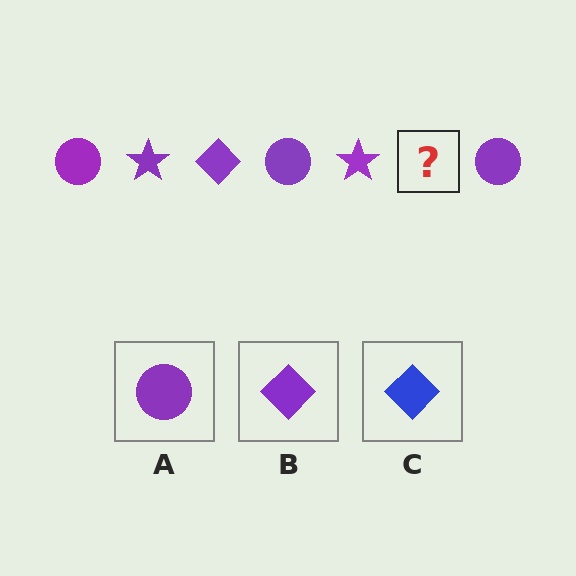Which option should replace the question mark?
Option B.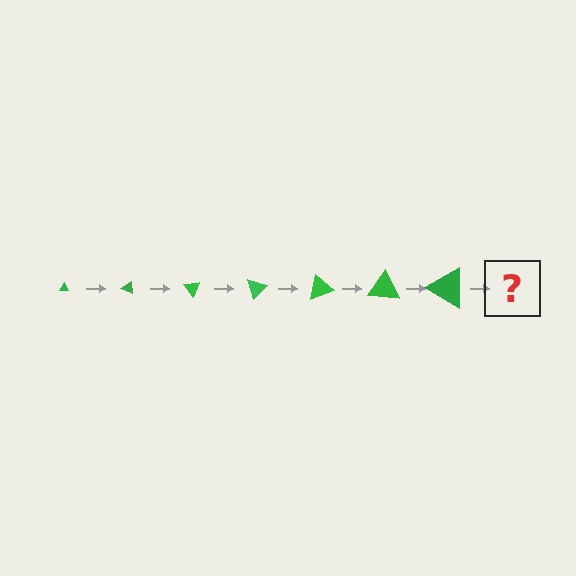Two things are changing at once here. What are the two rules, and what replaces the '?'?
The two rules are that the triangle grows larger each step and it rotates 25 degrees each step. The '?' should be a triangle, larger than the previous one and rotated 175 degrees from the start.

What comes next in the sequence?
The next element should be a triangle, larger than the previous one and rotated 175 degrees from the start.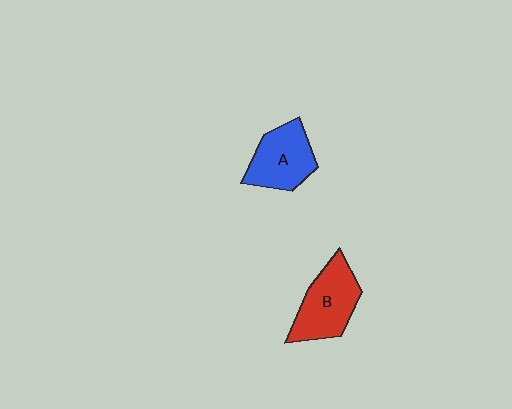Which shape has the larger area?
Shape B (red).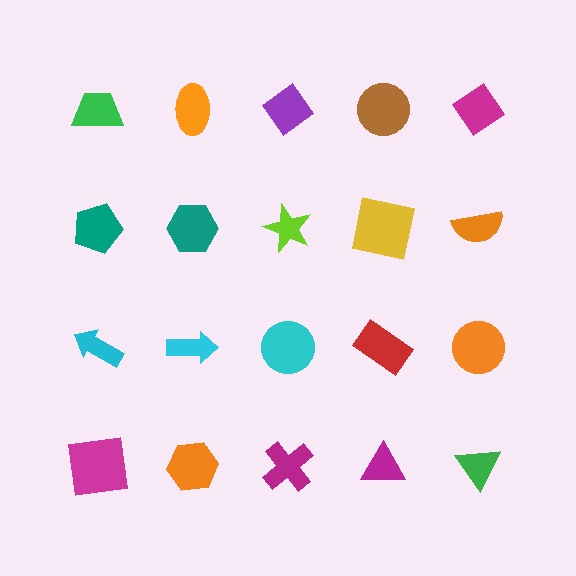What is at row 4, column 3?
A magenta cross.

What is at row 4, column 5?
A green triangle.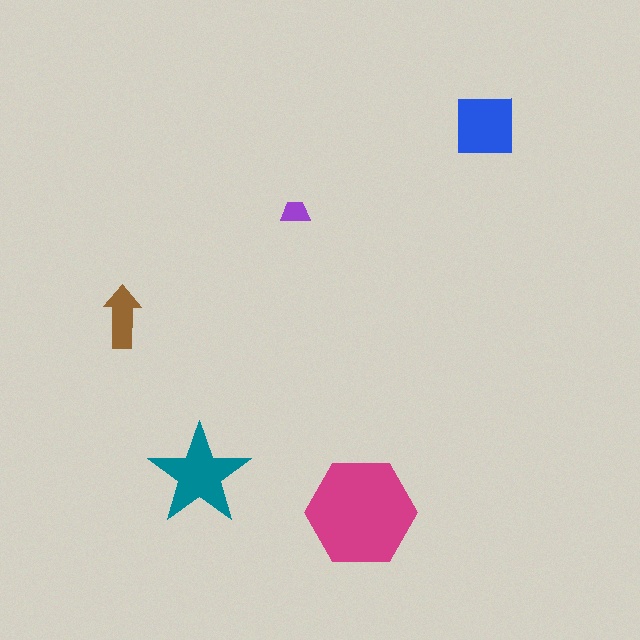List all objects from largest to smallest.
The magenta hexagon, the teal star, the blue square, the brown arrow, the purple trapezoid.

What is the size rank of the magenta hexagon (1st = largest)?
1st.